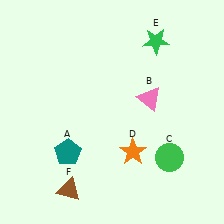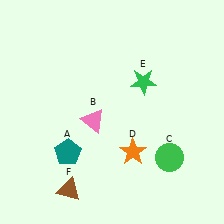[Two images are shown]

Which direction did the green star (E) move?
The green star (E) moved down.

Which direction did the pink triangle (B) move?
The pink triangle (B) moved left.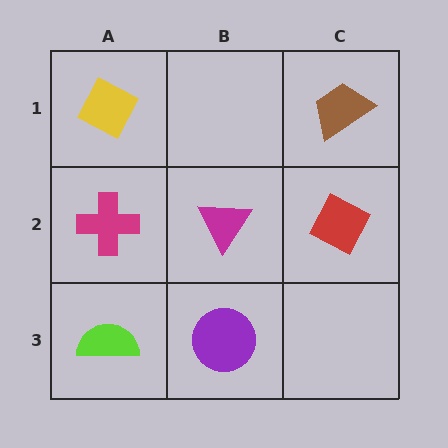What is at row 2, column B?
A magenta triangle.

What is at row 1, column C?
A brown trapezoid.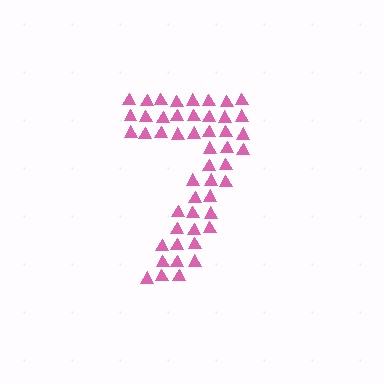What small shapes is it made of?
It is made of small triangles.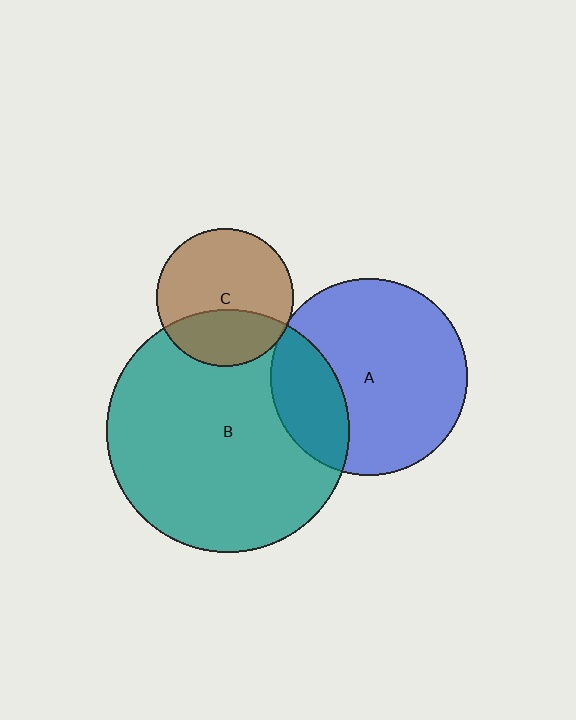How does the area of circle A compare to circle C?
Approximately 2.0 times.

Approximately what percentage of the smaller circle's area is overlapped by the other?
Approximately 25%.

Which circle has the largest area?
Circle B (teal).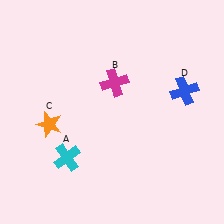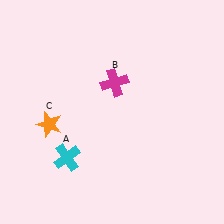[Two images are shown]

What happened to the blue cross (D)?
The blue cross (D) was removed in Image 2. It was in the top-right area of Image 1.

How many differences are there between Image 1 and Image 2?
There is 1 difference between the two images.